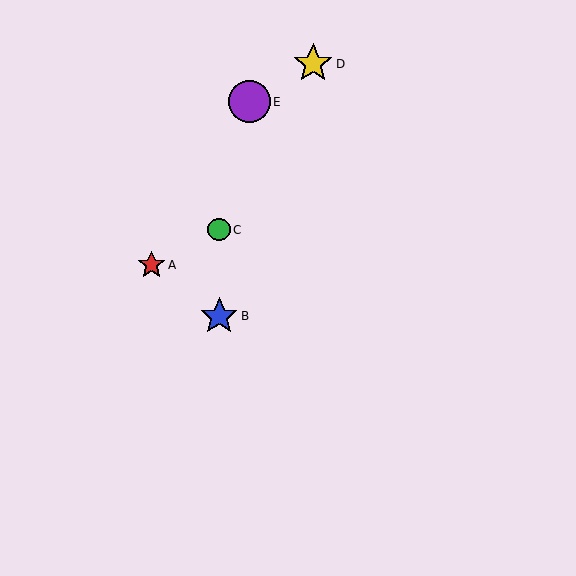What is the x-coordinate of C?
Object C is at x≈219.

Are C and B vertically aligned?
Yes, both are at x≈219.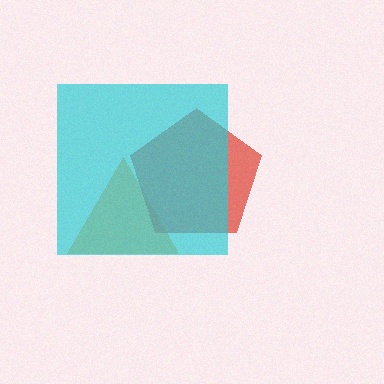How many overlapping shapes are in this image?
There are 3 overlapping shapes in the image.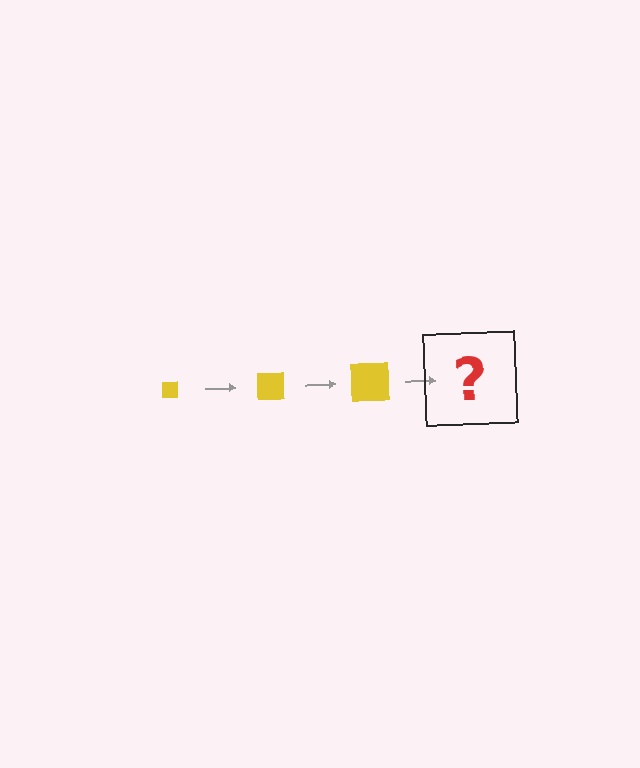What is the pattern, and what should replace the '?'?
The pattern is that the square gets progressively larger each step. The '?' should be a yellow square, larger than the previous one.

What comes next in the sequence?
The next element should be a yellow square, larger than the previous one.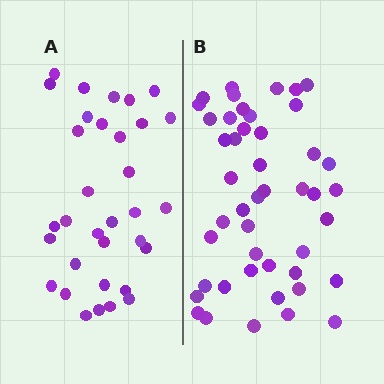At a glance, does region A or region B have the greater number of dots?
Region B (the right region) has more dots.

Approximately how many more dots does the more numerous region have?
Region B has approximately 15 more dots than region A.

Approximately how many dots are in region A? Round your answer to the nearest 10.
About 30 dots. (The exact count is 33, which rounds to 30.)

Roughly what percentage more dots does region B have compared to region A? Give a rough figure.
About 40% more.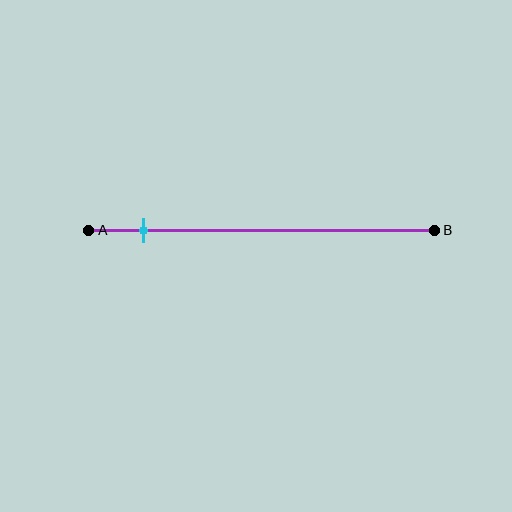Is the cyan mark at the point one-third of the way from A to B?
No, the mark is at about 15% from A, not at the 33% one-third point.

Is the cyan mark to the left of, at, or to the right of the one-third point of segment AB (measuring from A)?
The cyan mark is to the left of the one-third point of segment AB.